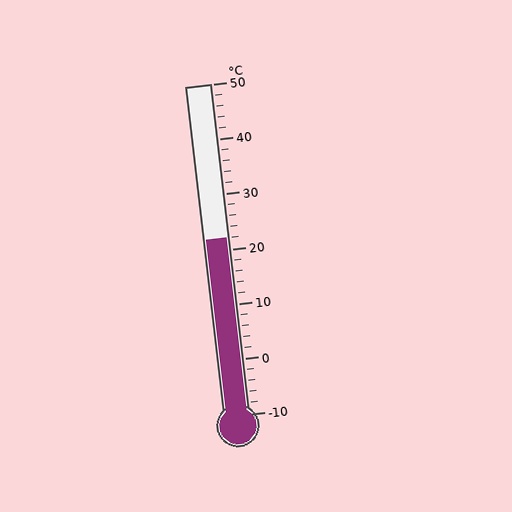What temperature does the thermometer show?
The thermometer shows approximately 22°C.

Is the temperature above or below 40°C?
The temperature is below 40°C.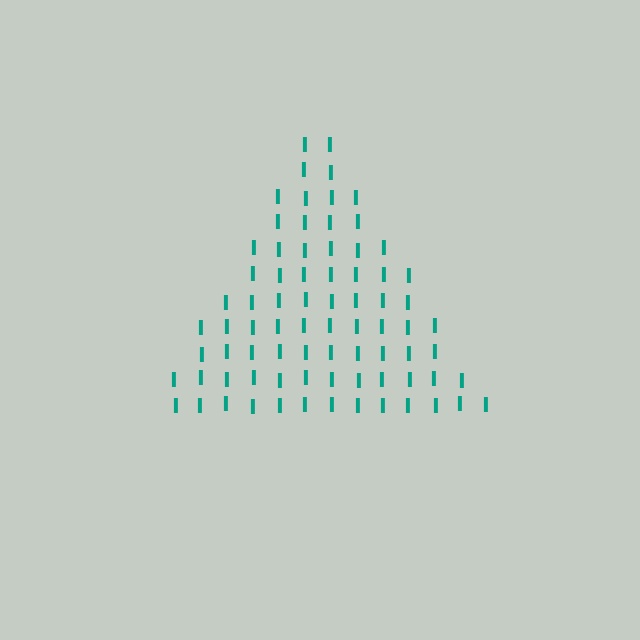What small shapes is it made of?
It is made of small letter I's.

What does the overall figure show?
The overall figure shows a triangle.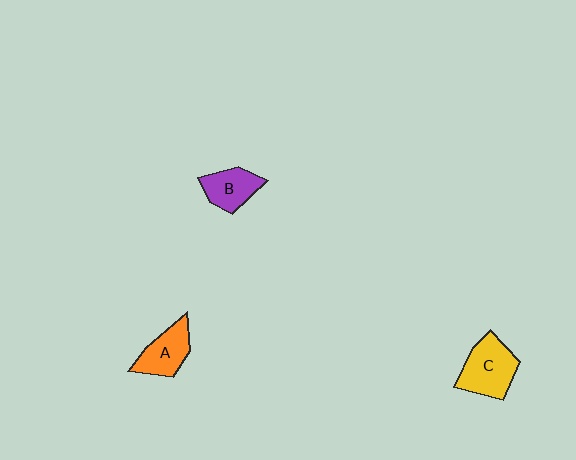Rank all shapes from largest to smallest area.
From largest to smallest: C (yellow), A (orange), B (purple).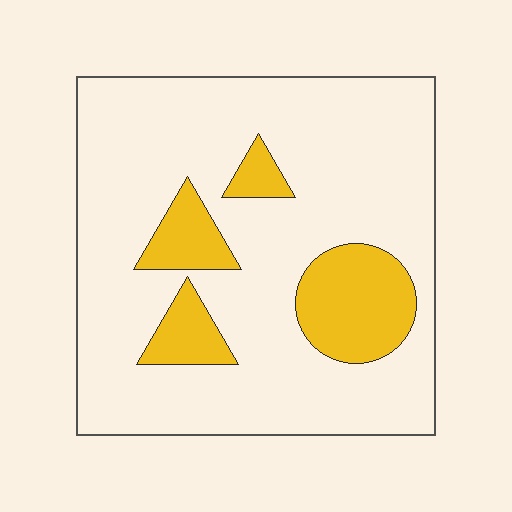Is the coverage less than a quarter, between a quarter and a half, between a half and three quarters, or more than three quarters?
Less than a quarter.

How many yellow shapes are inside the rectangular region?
4.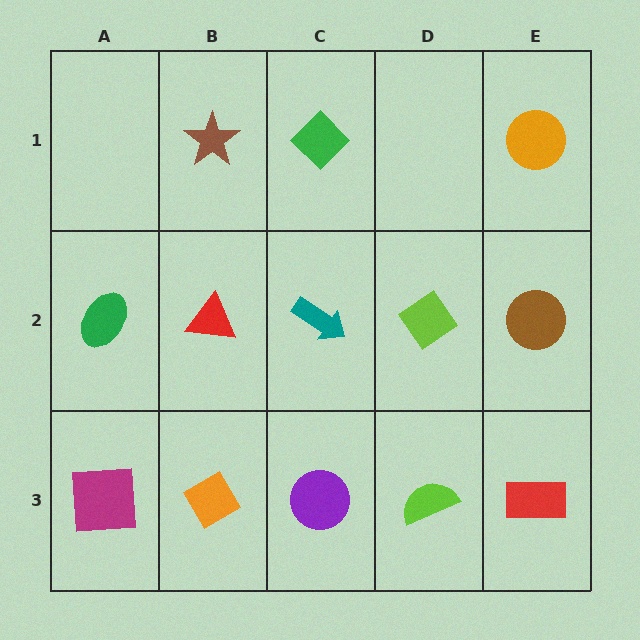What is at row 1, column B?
A brown star.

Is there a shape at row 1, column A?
No, that cell is empty.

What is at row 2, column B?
A red triangle.